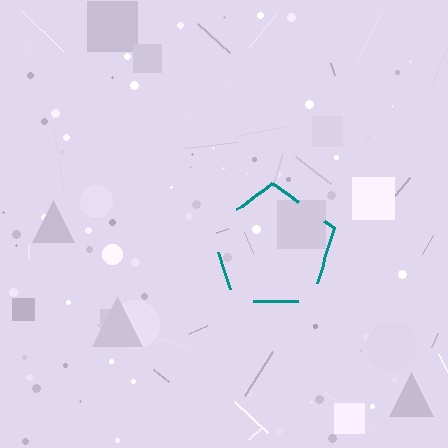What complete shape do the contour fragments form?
The contour fragments form a pentagon.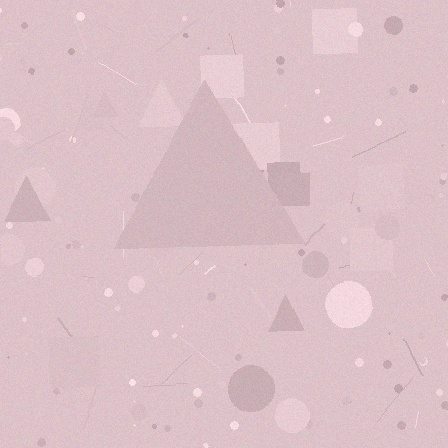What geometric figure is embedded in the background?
A triangle is embedded in the background.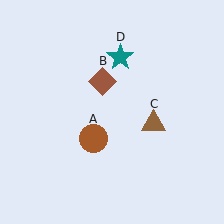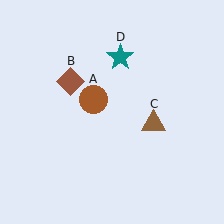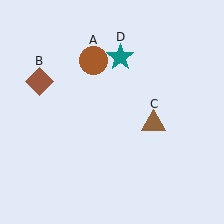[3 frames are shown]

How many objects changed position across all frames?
2 objects changed position: brown circle (object A), brown diamond (object B).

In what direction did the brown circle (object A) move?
The brown circle (object A) moved up.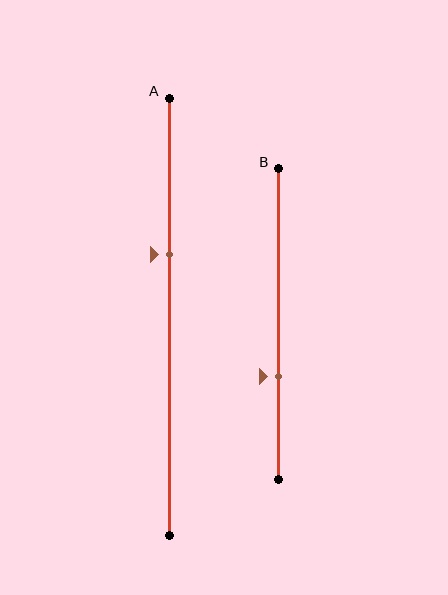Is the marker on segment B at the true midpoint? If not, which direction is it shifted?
No, the marker on segment B is shifted downward by about 17% of the segment length.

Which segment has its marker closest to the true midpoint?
Segment A has its marker closest to the true midpoint.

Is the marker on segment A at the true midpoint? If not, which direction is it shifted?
No, the marker on segment A is shifted upward by about 14% of the segment length.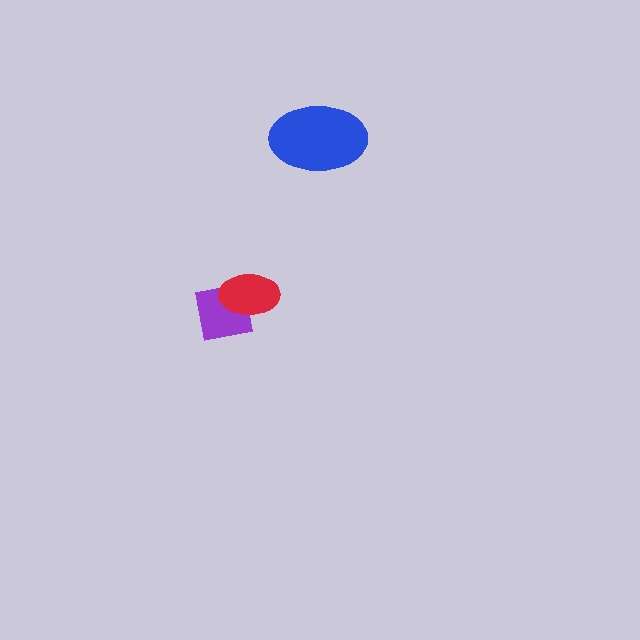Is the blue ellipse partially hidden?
No, no other shape covers it.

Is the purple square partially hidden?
Yes, it is partially covered by another shape.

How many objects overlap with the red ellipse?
1 object overlaps with the red ellipse.